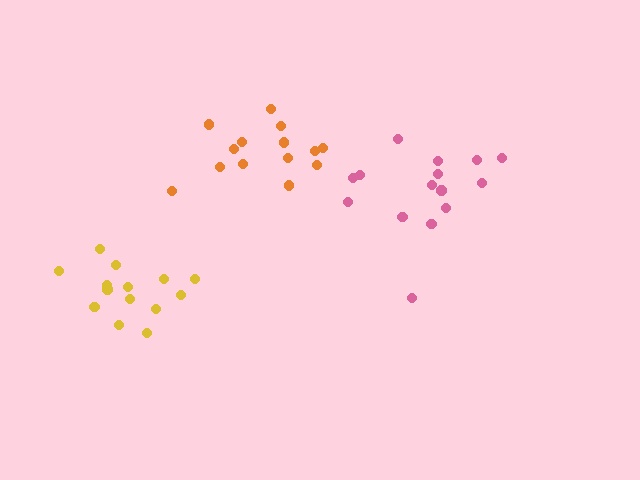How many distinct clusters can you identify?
There are 3 distinct clusters.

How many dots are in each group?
Group 1: 14 dots, Group 2: 14 dots, Group 3: 15 dots (43 total).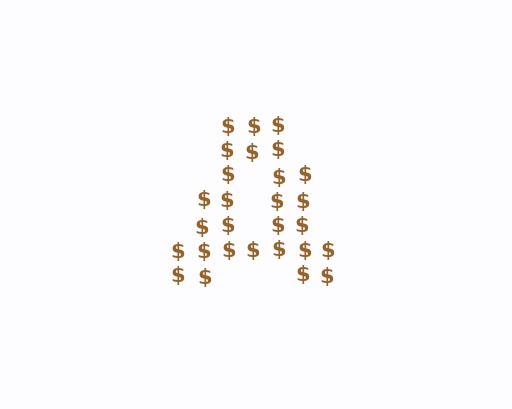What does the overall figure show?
The overall figure shows the letter A.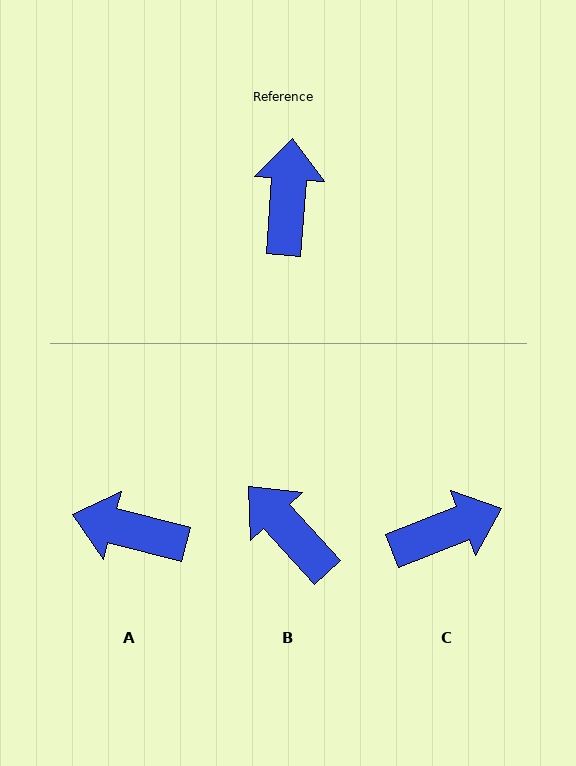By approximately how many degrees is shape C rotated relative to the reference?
Approximately 64 degrees clockwise.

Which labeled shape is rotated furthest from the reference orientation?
A, about 80 degrees away.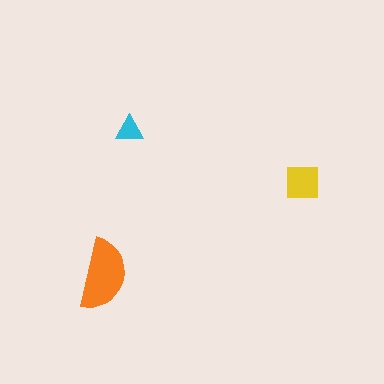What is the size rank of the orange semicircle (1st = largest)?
1st.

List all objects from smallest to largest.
The cyan triangle, the yellow square, the orange semicircle.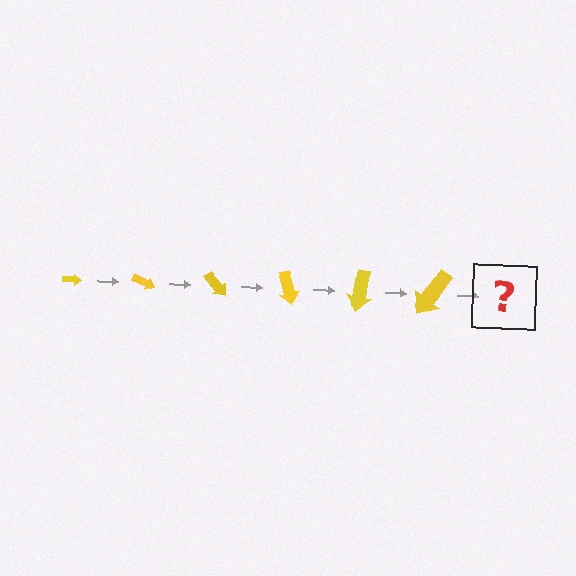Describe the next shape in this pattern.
It should be an arrow, larger than the previous one and rotated 150 degrees from the start.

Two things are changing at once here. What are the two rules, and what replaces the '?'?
The two rules are that the arrow grows larger each step and it rotates 25 degrees each step. The '?' should be an arrow, larger than the previous one and rotated 150 degrees from the start.